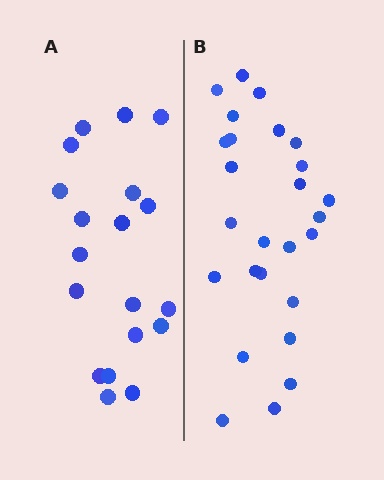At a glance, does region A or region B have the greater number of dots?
Region B (the right region) has more dots.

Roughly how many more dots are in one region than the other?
Region B has roughly 8 or so more dots than region A.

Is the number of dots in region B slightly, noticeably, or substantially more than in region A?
Region B has noticeably more, but not dramatically so. The ratio is roughly 1.4 to 1.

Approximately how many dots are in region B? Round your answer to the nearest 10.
About 30 dots. (The exact count is 26, which rounds to 30.)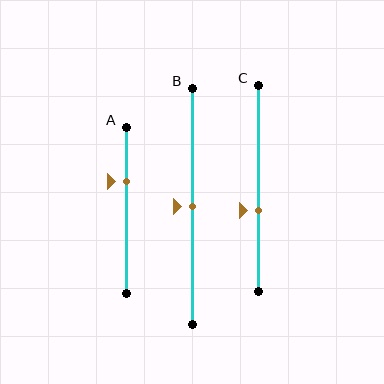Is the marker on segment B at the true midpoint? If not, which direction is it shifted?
Yes, the marker on segment B is at the true midpoint.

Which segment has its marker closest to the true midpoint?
Segment B has its marker closest to the true midpoint.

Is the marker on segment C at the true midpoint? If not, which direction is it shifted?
No, the marker on segment C is shifted downward by about 11% of the segment length.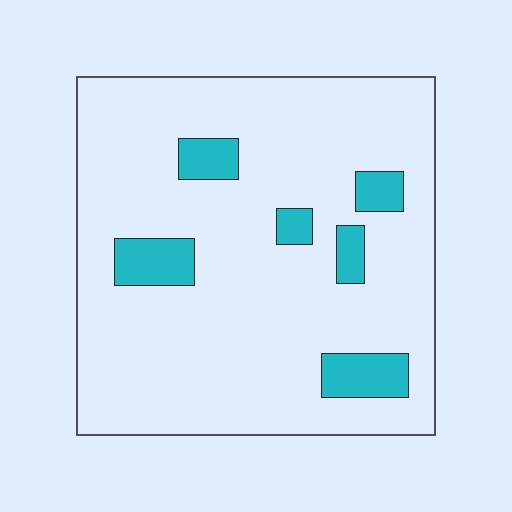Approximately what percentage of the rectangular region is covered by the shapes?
Approximately 10%.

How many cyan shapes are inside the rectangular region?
6.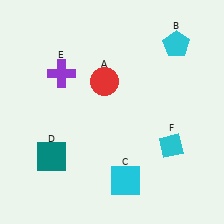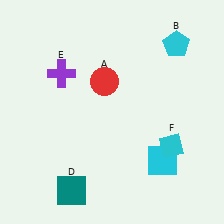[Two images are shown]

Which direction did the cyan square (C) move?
The cyan square (C) moved right.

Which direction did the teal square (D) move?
The teal square (D) moved down.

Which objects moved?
The objects that moved are: the cyan square (C), the teal square (D).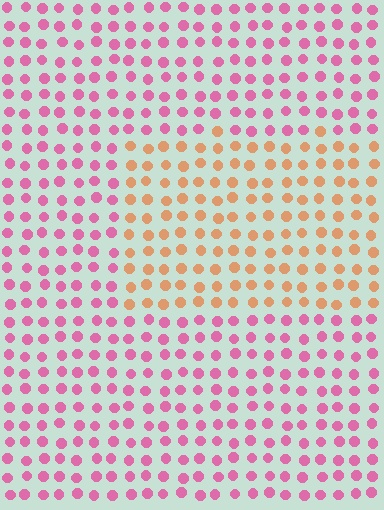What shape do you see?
I see a rectangle.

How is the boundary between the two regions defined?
The boundary is defined purely by a slight shift in hue (about 58 degrees). Spacing, size, and orientation are identical on both sides.